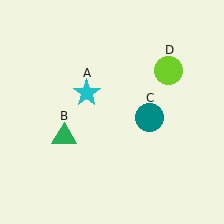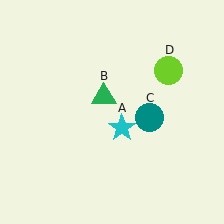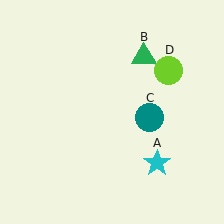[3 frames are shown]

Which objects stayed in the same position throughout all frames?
Teal circle (object C) and lime circle (object D) remained stationary.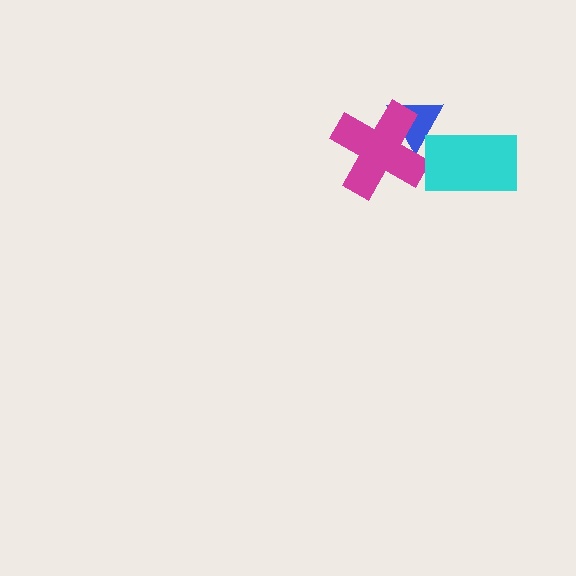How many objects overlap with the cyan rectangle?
1 object overlaps with the cyan rectangle.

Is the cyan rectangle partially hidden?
No, no other shape covers it.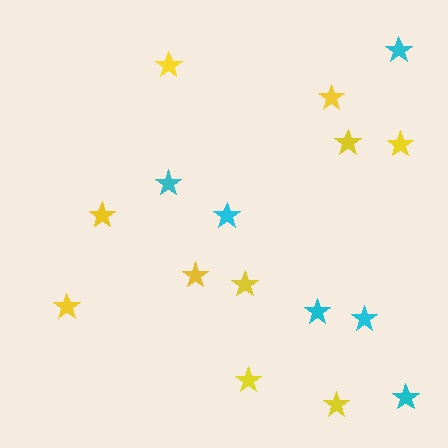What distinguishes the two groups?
There are 2 groups: one group of yellow stars (10) and one group of cyan stars (6).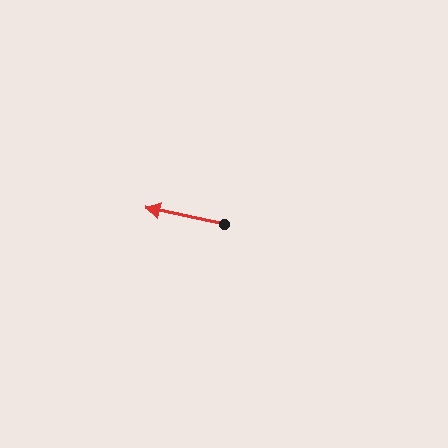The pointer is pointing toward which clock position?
Roughly 9 o'clock.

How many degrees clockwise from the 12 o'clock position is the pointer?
Approximately 282 degrees.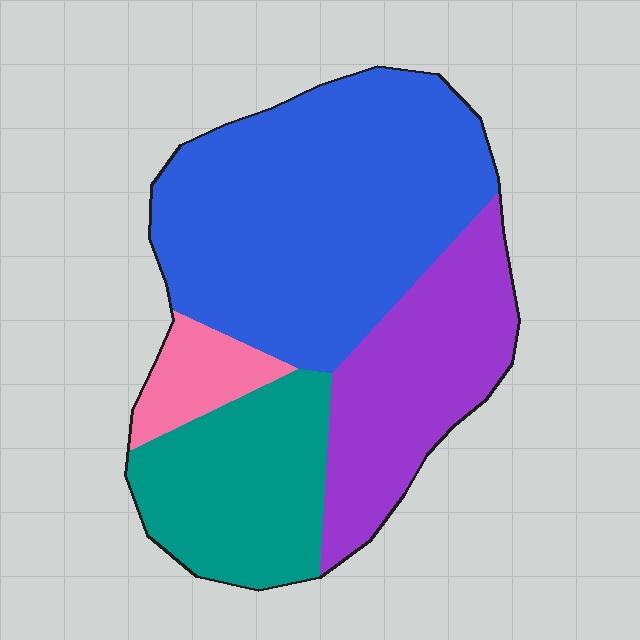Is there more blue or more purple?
Blue.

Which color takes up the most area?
Blue, at roughly 50%.